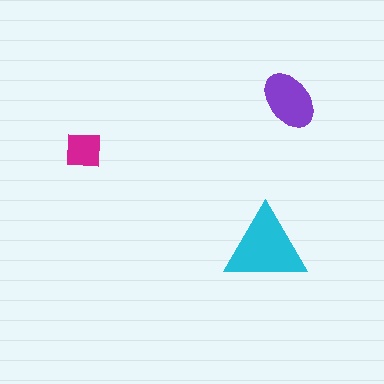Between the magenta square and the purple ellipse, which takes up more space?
The purple ellipse.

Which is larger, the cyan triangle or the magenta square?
The cyan triangle.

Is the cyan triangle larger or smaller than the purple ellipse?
Larger.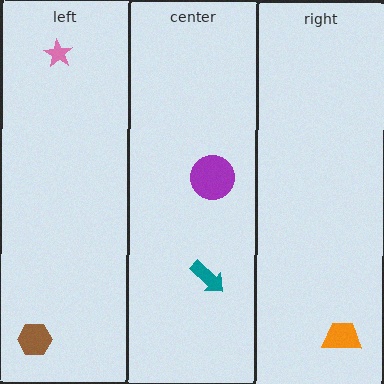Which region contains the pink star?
The left region.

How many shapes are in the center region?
2.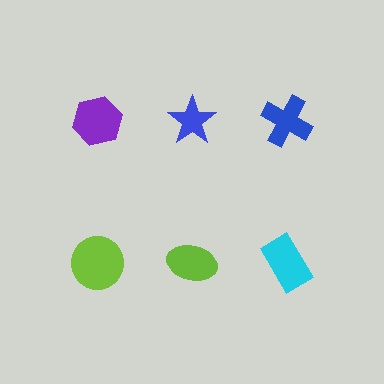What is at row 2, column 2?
A lime ellipse.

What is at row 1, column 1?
A purple hexagon.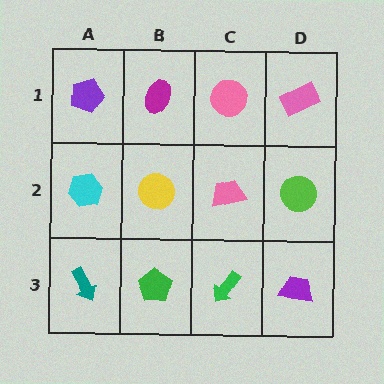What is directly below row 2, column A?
A teal arrow.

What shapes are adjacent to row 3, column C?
A pink trapezoid (row 2, column C), a green pentagon (row 3, column B), a purple trapezoid (row 3, column D).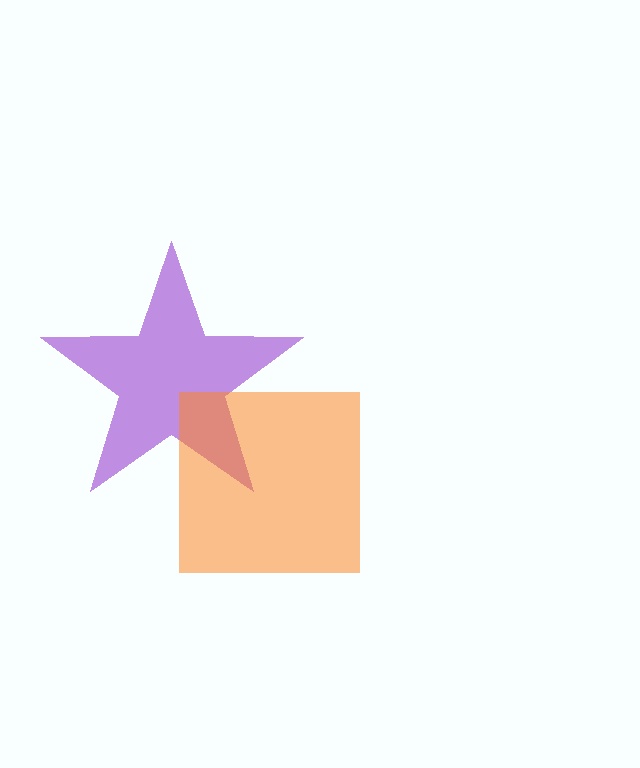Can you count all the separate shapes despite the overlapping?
Yes, there are 2 separate shapes.